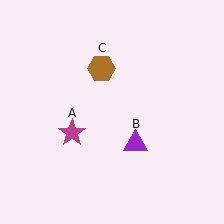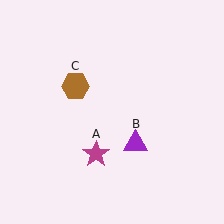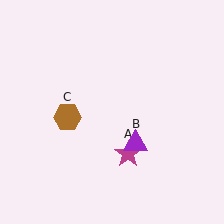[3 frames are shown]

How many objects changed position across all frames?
2 objects changed position: magenta star (object A), brown hexagon (object C).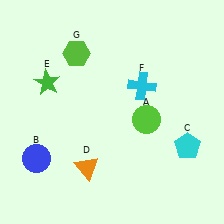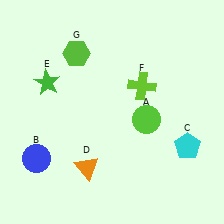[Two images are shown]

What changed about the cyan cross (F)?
In Image 1, F is cyan. In Image 2, it changed to lime.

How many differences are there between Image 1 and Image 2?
There is 1 difference between the two images.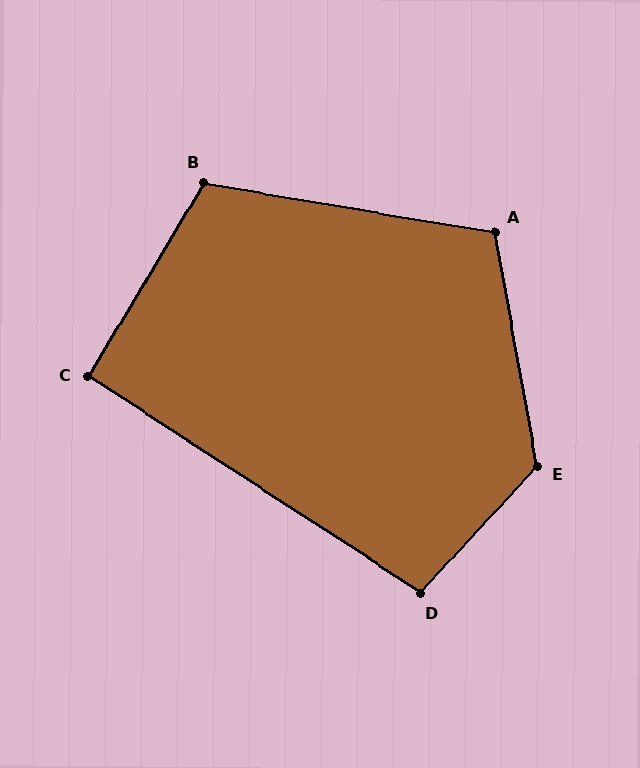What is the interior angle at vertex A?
Approximately 110 degrees (obtuse).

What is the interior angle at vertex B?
Approximately 111 degrees (obtuse).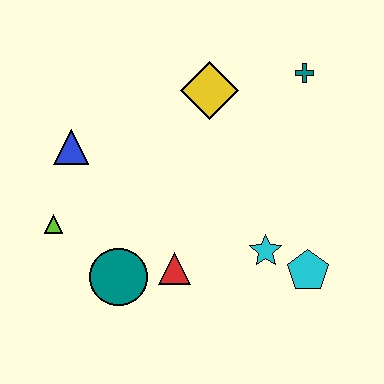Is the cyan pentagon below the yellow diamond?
Yes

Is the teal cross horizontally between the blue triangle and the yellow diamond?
No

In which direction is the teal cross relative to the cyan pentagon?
The teal cross is above the cyan pentagon.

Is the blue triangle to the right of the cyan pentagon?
No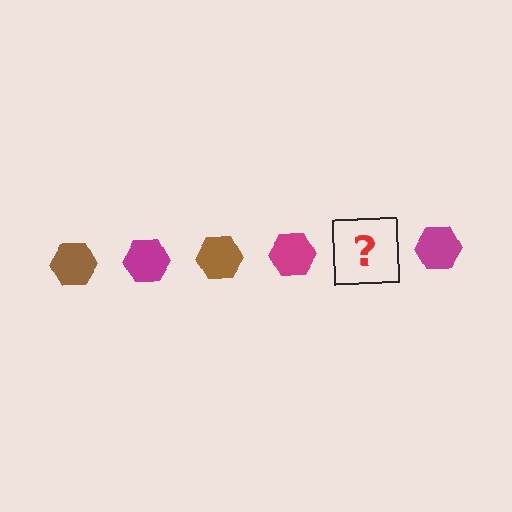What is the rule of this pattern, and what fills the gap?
The rule is that the pattern cycles through brown, magenta hexagons. The gap should be filled with a brown hexagon.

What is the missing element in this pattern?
The missing element is a brown hexagon.